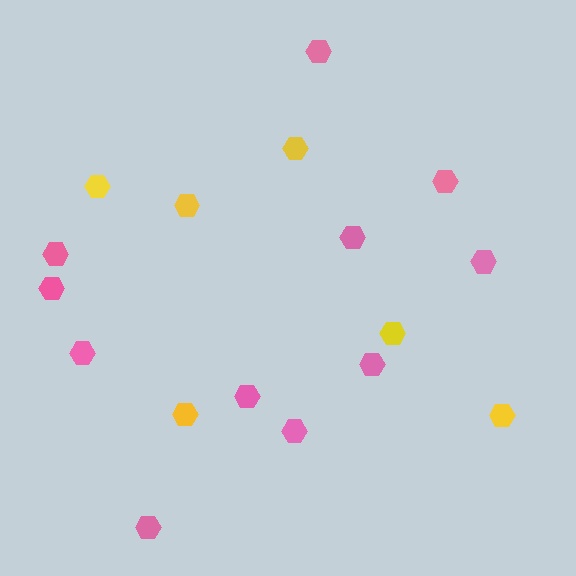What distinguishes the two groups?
There are 2 groups: one group of yellow hexagons (6) and one group of pink hexagons (11).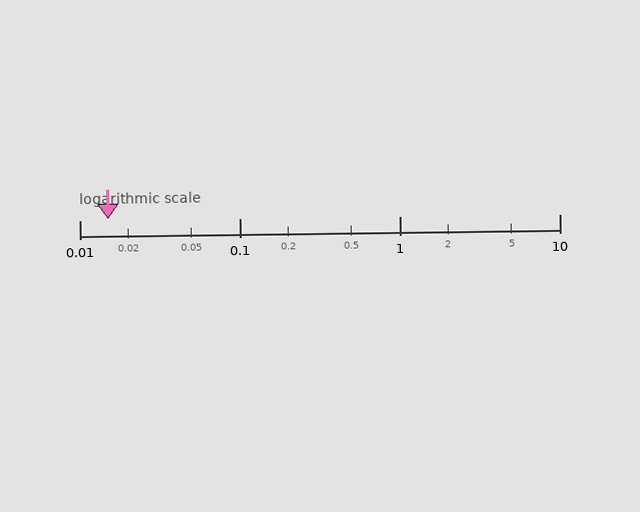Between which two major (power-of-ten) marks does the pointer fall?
The pointer is between 0.01 and 0.1.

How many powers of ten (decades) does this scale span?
The scale spans 3 decades, from 0.01 to 10.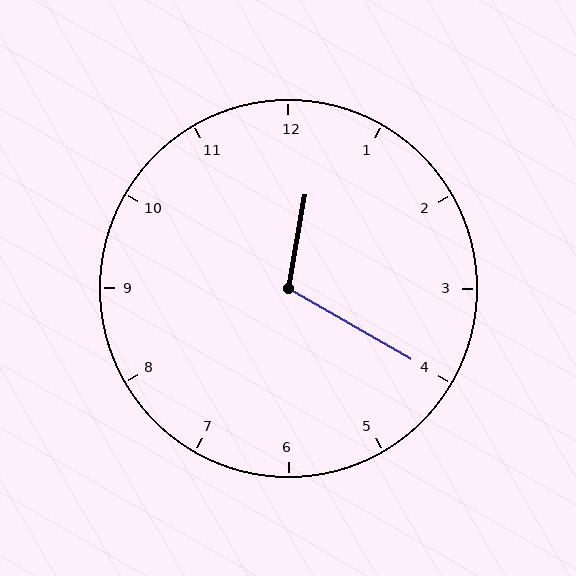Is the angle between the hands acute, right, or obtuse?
It is obtuse.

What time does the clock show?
12:20.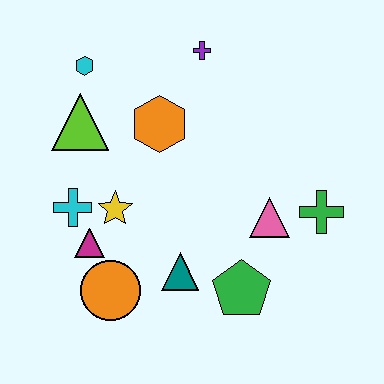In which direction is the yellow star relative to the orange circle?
The yellow star is above the orange circle.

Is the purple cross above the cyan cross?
Yes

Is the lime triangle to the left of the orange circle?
Yes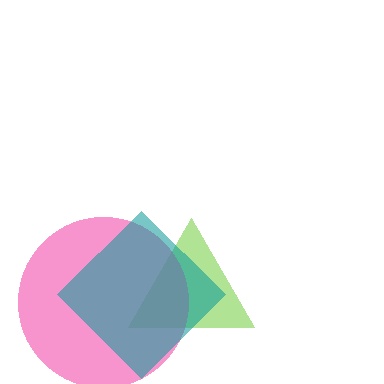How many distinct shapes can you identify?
There are 3 distinct shapes: a lime triangle, a pink circle, a teal diamond.